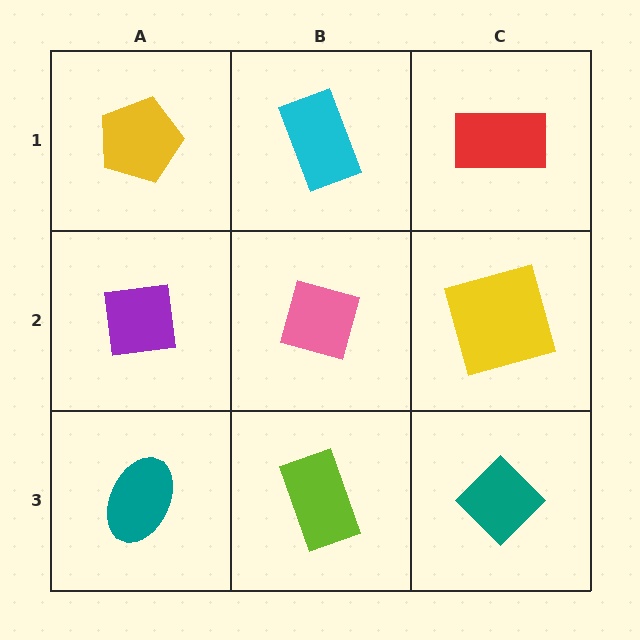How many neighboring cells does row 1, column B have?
3.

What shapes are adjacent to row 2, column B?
A cyan rectangle (row 1, column B), a lime rectangle (row 3, column B), a purple square (row 2, column A), a yellow square (row 2, column C).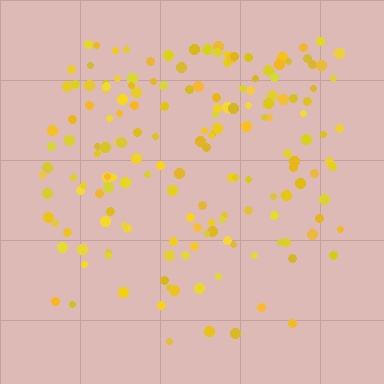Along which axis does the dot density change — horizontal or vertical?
Vertical.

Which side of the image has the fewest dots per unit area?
The bottom.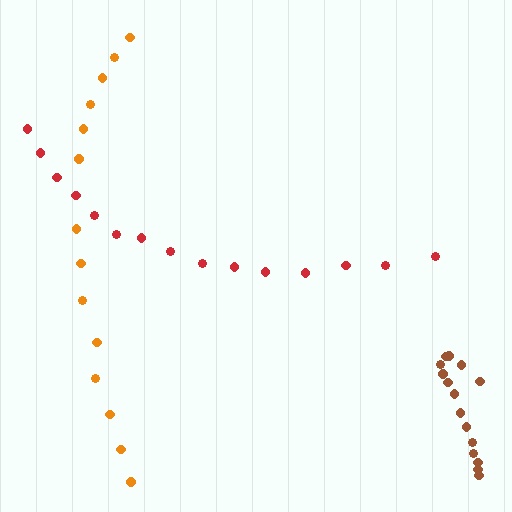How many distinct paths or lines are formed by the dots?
There are 3 distinct paths.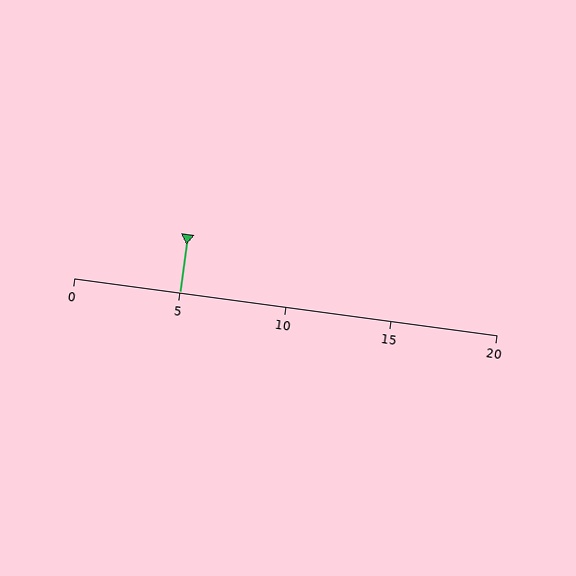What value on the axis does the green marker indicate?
The marker indicates approximately 5.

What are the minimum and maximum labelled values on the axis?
The axis runs from 0 to 20.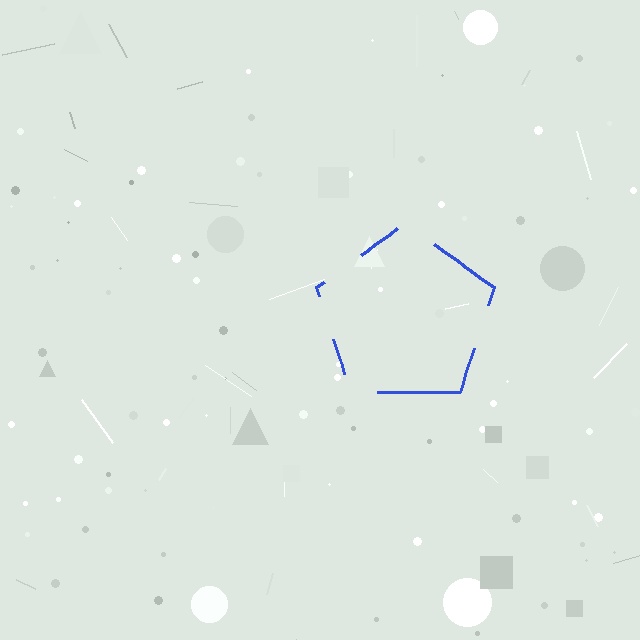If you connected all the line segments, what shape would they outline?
They would outline a pentagon.